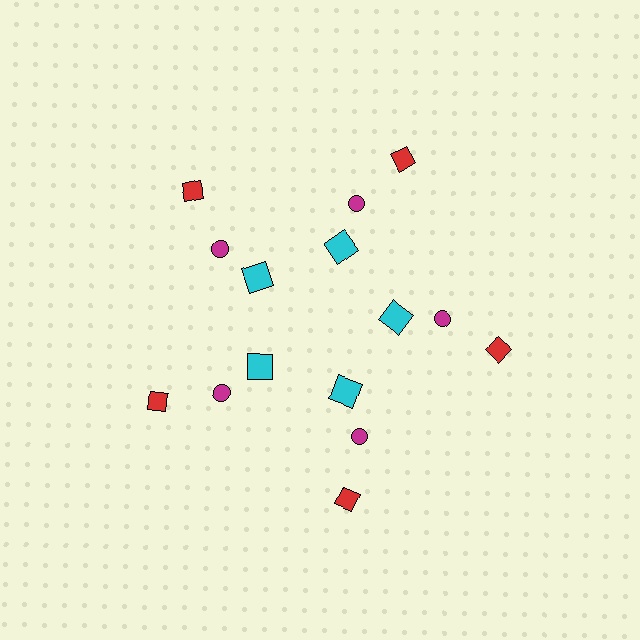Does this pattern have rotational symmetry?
Yes, this pattern has 5-fold rotational symmetry. It looks the same after rotating 72 degrees around the center.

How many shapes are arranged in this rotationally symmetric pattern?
There are 15 shapes, arranged in 5 groups of 3.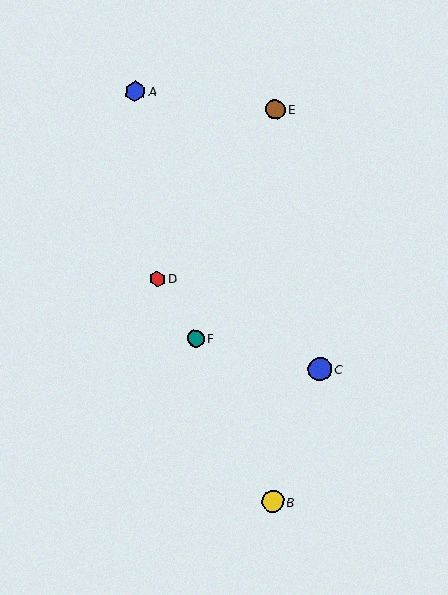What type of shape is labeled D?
Shape D is a red hexagon.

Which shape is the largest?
The blue circle (labeled C) is the largest.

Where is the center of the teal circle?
The center of the teal circle is at (196, 339).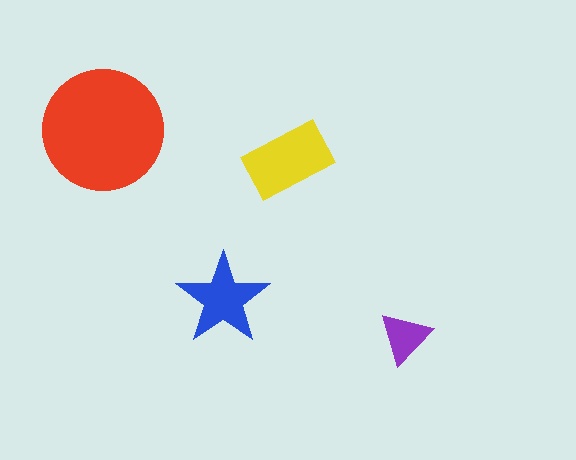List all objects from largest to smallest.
The red circle, the yellow rectangle, the blue star, the purple triangle.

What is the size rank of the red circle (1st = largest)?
1st.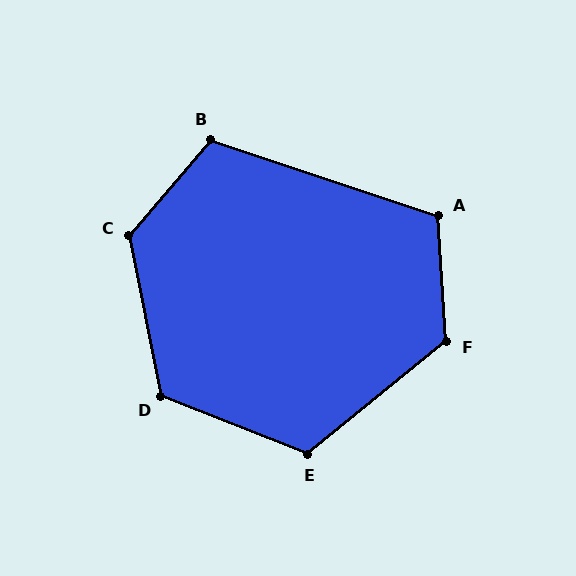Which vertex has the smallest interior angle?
B, at approximately 112 degrees.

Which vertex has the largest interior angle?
C, at approximately 129 degrees.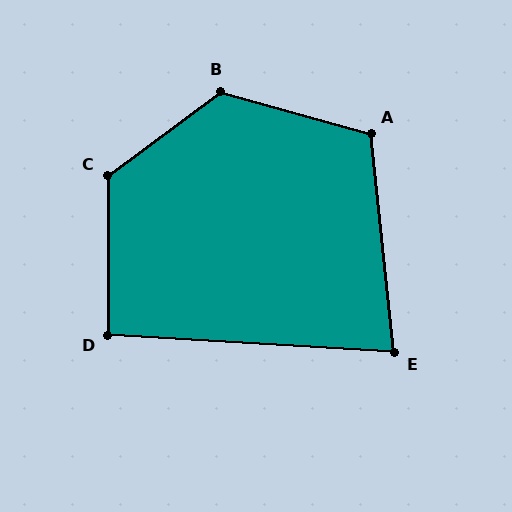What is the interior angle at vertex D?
Approximately 93 degrees (approximately right).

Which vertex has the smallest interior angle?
E, at approximately 81 degrees.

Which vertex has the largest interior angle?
B, at approximately 127 degrees.